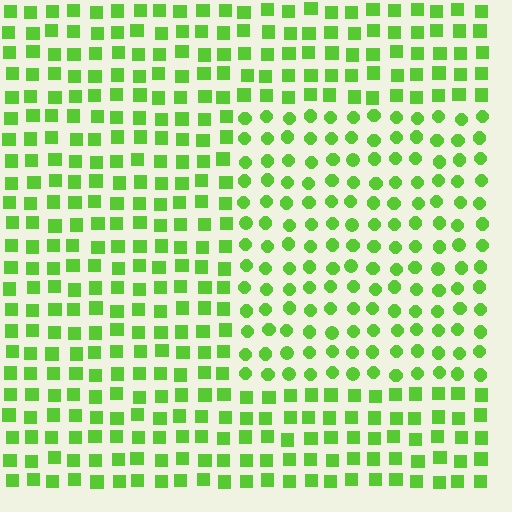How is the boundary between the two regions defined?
The boundary is defined by a change in element shape: circles inside vs. squares outside. All elements share the same color and spacing.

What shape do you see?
I see a rectangle.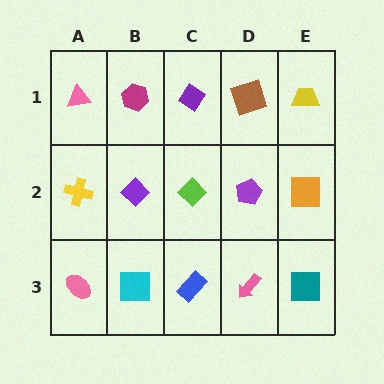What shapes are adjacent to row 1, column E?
An orange square (row 2, column E), a brown square (row 1, column D).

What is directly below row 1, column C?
A lime diamond.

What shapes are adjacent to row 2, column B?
A magenta hexagon (row 1, column B), a cyan square (row 3, column B), a yellow cross (row 2, column A), a lime diamond (row 2, column C).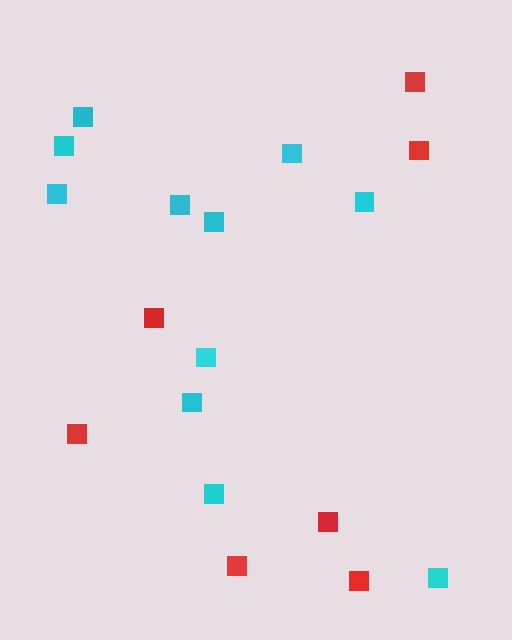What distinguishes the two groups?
There are 2 groups: one group of cyan squares (11) and one group of red squares (7).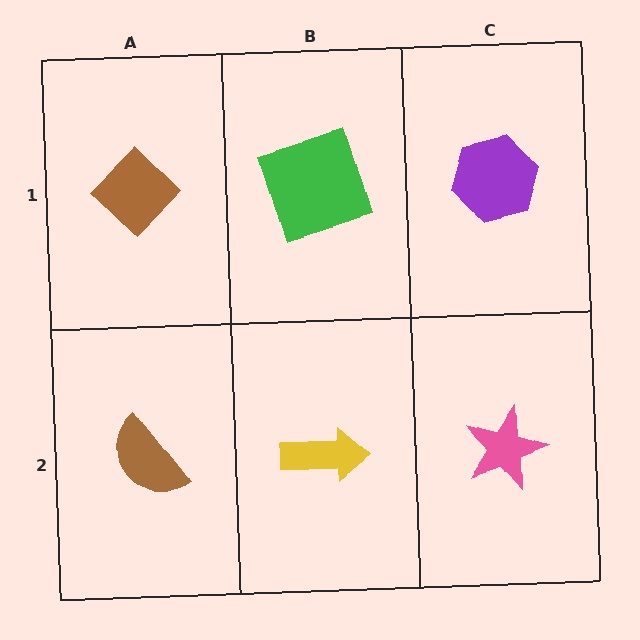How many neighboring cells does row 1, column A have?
2.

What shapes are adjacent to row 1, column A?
A brown semicircle (row 2, column A), a green square (row 1, column B).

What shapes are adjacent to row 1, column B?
A yellow arrow (row 2, column B), a brown diamond (row 1, column A), a purple hexagon (row 1, column C).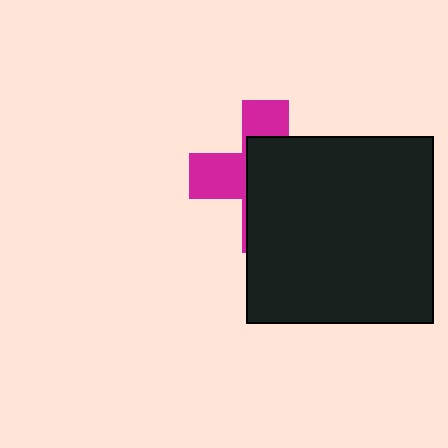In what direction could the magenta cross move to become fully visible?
The magenta cross could move left. That would shift it out from behind the black square entirely.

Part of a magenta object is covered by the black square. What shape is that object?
It is a cross.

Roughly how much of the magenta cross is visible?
A small part of it is visible (roughly 38%).